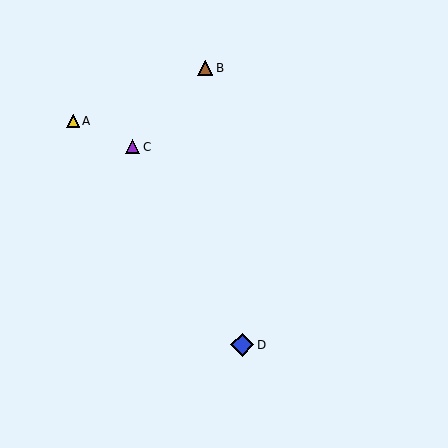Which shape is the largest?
The blue diamond (labeled D) is the largest.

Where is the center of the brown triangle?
The center of the brown triangle is at (205, 68).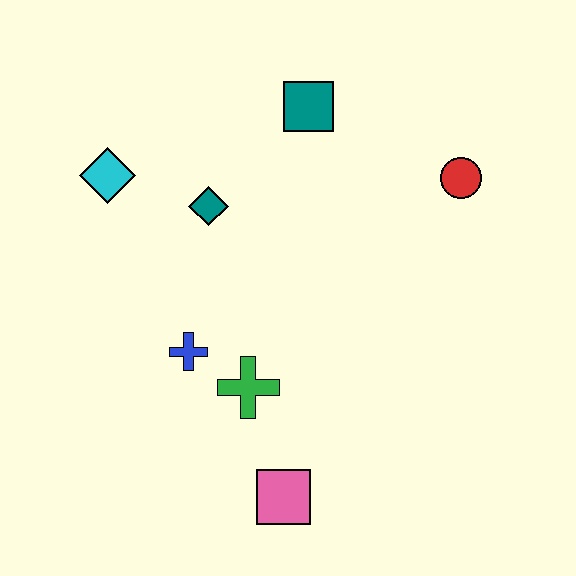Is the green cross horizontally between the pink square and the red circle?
No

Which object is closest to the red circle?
The teal square is closest to the red circle.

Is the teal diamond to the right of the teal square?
No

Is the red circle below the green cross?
No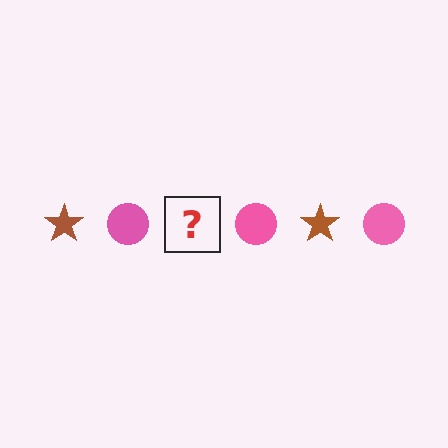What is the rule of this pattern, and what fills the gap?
The rule is that the pattern alternates between brown star and pink circle. The gap should be filled with a brown star.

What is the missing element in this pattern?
The missing element is a brown star.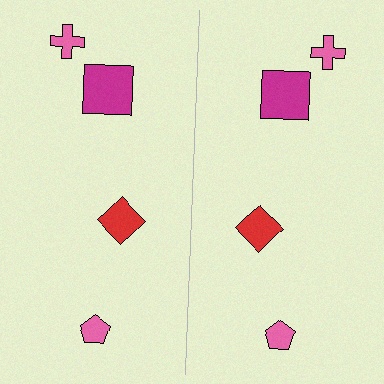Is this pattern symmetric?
Yes, this pattern has bilateral (reflection) symmetry.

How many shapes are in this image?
There are 8 shapes in this image.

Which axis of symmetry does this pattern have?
The pattern has a vertical axis of symmetry running through the center of the image.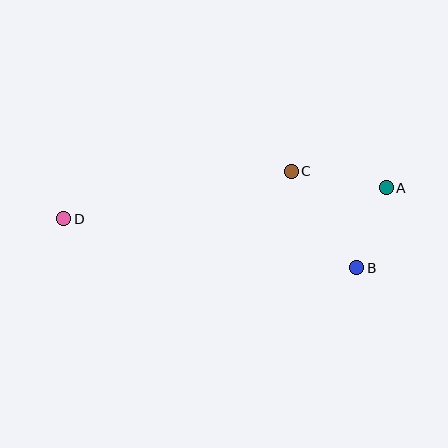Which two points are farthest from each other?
Points A and D are farthest from each other.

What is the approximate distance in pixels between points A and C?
The distance between A and C is approximately 97 pixels.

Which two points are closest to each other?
Points A and B are closest to each other.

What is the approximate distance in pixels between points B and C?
The distance between B and C is approximately 117 pixels.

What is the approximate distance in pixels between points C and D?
The distance between C and D is approximately 232 pixels.